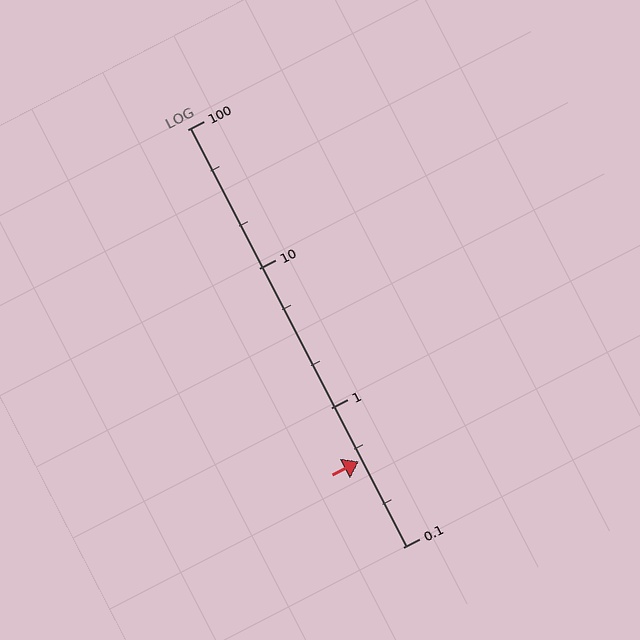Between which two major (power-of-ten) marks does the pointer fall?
The pointer is between 0.1 and 1.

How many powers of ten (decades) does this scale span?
The scale spans 3 decades, from 0.1 to 100.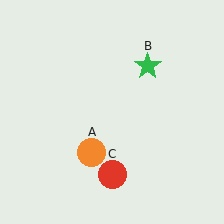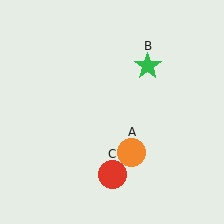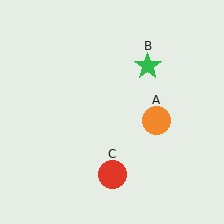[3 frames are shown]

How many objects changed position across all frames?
1 object changed position: orange circle (object A).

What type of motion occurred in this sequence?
The orange circle (object A) rotated counterclockwise around the center of the scene.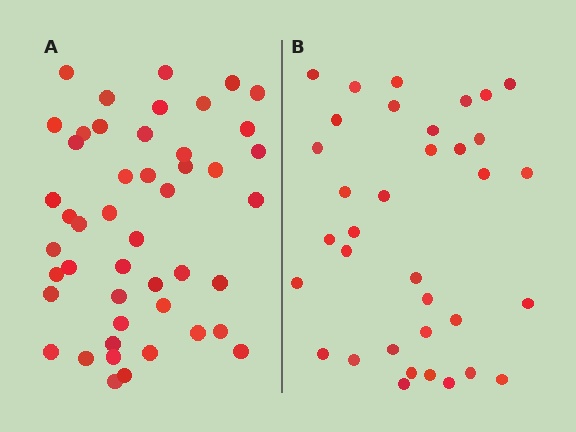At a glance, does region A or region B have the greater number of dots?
Region A (the left region) has more dots.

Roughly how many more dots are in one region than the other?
Region A has roughly 12 or so more dots than region B.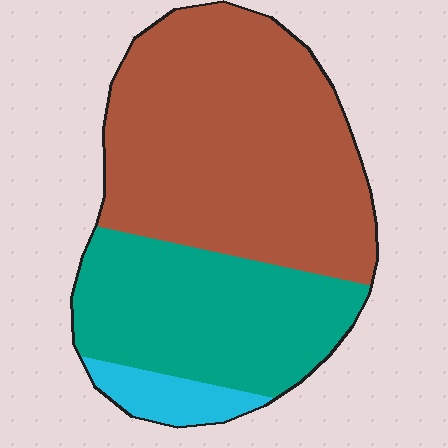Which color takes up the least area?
Cyan, at roughly 5%.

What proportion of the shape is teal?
Teal takes up about one third (1/3) of the shape.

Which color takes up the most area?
Brown, at roughly 60%.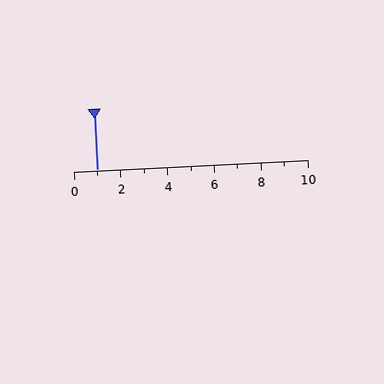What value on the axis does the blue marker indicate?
The marker indicates approximately 1.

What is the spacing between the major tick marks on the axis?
The major ticks are spaced 2 apart.